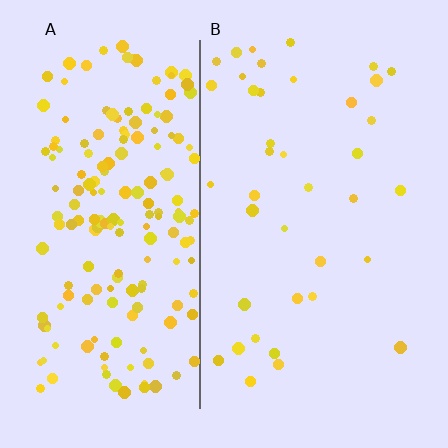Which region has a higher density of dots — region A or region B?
A (the left).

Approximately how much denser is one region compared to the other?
Approximately 4.7× — region A over region B.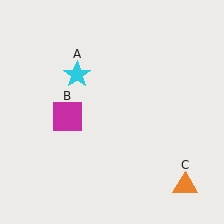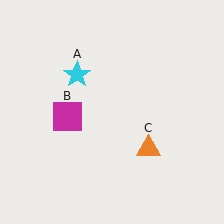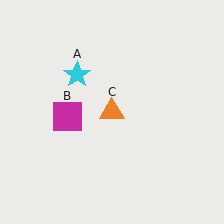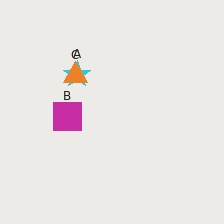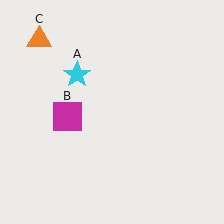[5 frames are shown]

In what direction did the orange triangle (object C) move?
The orange triangle (object C) moved up and to the left.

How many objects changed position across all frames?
1 object changed position: orange triangle (object C).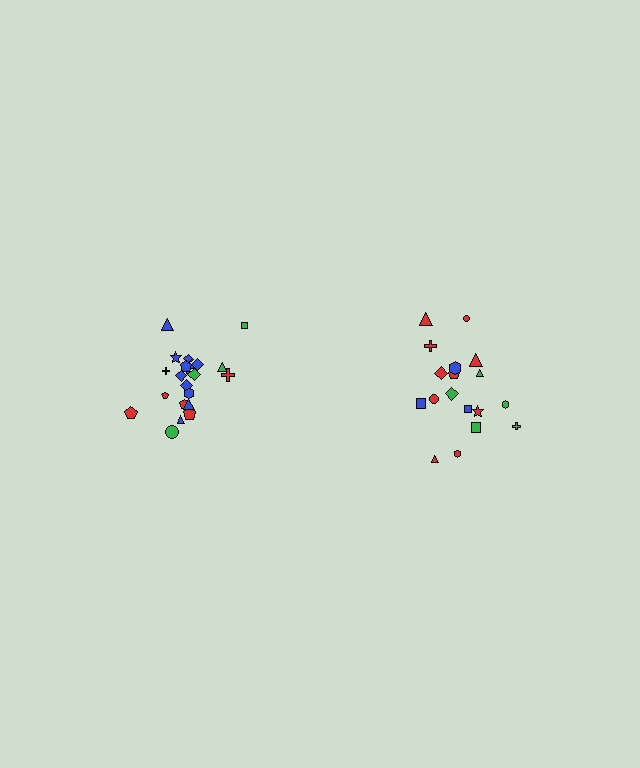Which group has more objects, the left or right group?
The left group.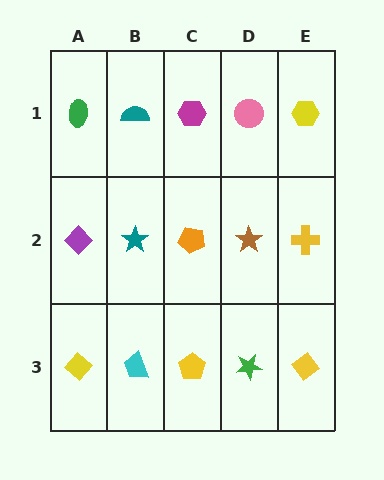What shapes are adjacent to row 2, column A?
A green ellipse (row 1, column A), a yellow diamond (row 3, column A), a teal star (row 2, column B).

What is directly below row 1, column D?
A brown star.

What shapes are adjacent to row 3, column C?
An orange pentagon (row 2, column C), a cyan trapezoid (row 3, column B), a green star (row 3, column D).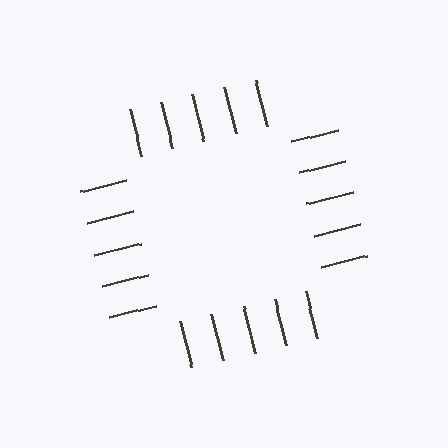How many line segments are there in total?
20 — 5 along each of the 4 edges.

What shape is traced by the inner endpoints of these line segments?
An illusory square — the line segments terminate on its edges but no continuous stroke is drawn.